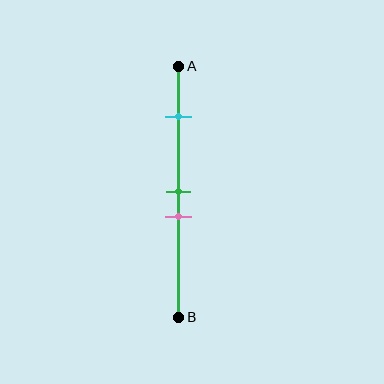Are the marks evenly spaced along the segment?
No, the marks are not evenly spaced.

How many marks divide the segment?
There are 3 marks dividing the segment.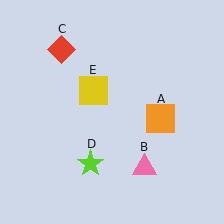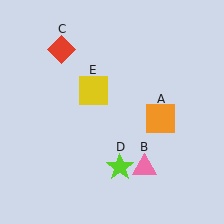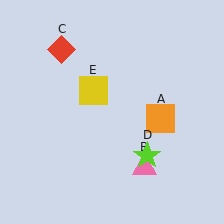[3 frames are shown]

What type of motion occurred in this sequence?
The lime star (object D) rotated counterclockwise around the center of the scene.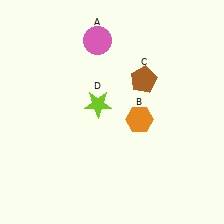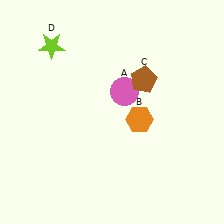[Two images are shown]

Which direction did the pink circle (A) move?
The pink circle (A) moved down.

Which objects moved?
The objects that moved are: the pink circle (A), the lime star (D).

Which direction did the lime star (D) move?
The lime star (D) moved up.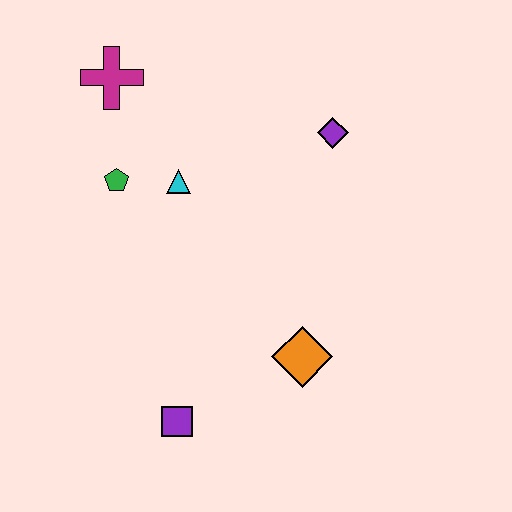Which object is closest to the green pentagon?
The cyan triangle is closest to the green pentagon.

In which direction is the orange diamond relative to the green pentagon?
The orange diamond is to the right of the green pentagon.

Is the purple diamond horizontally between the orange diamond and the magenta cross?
No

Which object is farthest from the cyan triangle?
The purple square is farthest from the cyan triangle.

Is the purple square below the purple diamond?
Yes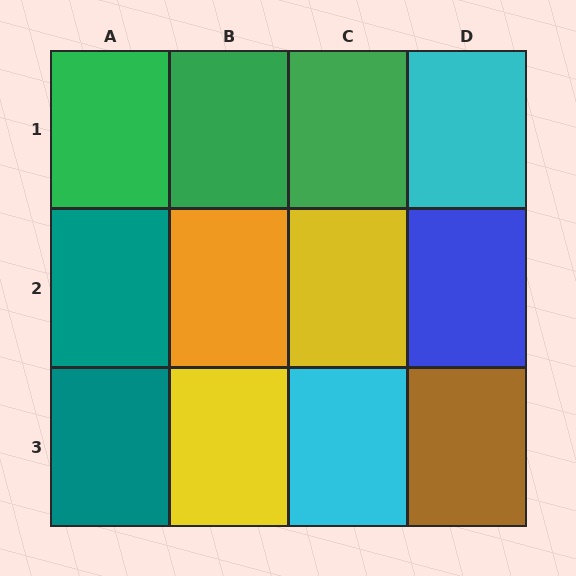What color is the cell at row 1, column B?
Green.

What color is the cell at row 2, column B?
Orange.